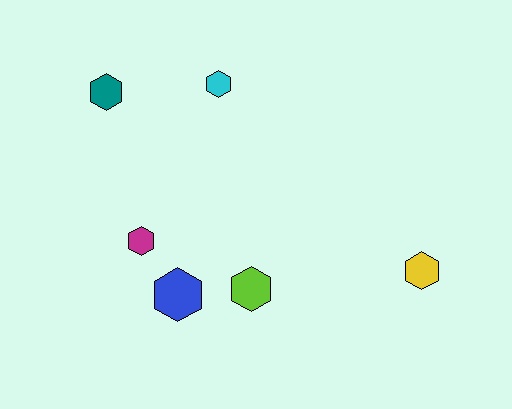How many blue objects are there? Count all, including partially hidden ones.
There is 1 blue object.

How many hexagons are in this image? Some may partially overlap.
There are 6 hexagons.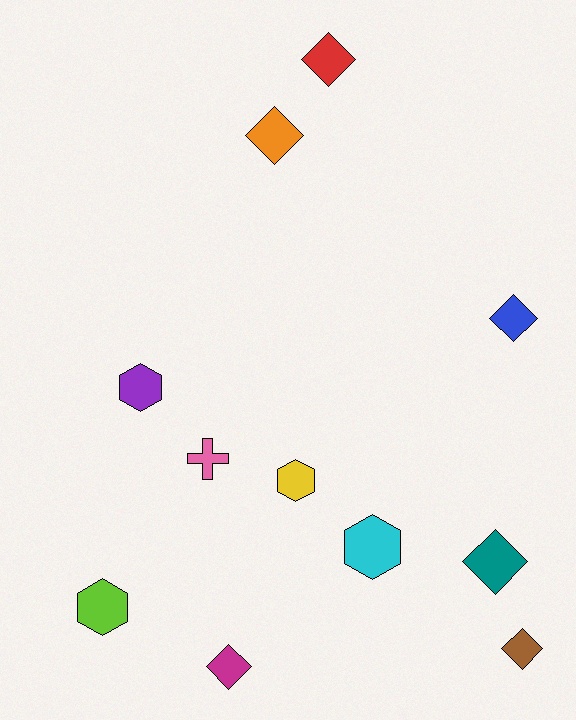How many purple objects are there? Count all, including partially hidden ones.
There is 1 purple object.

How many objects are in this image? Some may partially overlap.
There are 11 objects.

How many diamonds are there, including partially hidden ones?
There are 6 diamonds.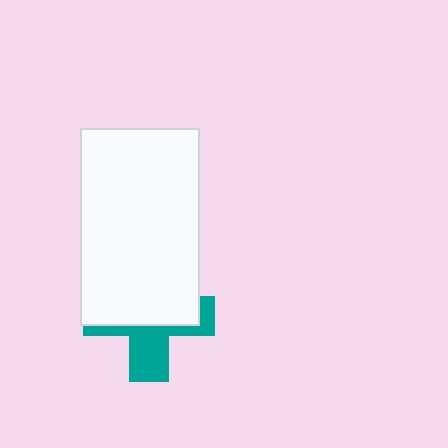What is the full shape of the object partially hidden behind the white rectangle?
The partially hidden object is a teal cross.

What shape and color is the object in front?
The object in front is a white rectangle.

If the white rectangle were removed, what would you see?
You would see the complete teal cross.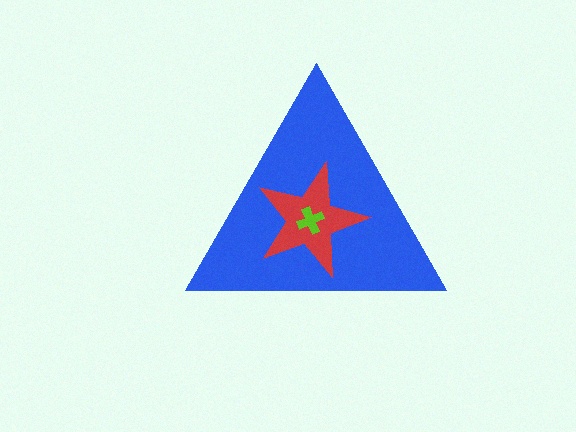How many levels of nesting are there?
3.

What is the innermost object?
The lime cross.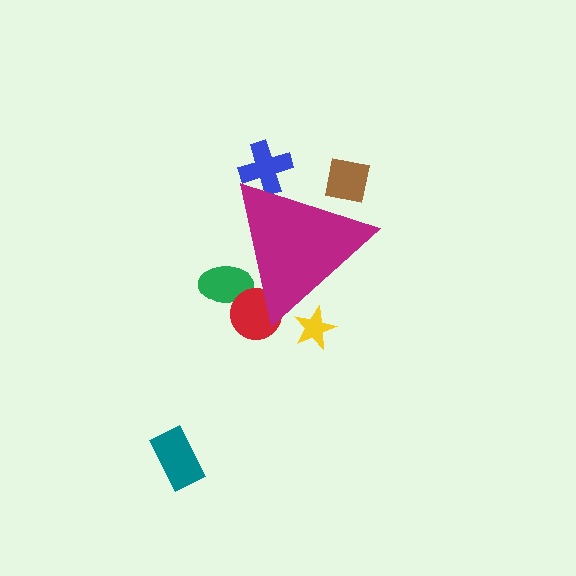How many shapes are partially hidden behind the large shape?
5 shapes are partially hidden.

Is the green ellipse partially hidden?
Yes, the green ellipse is partially hidden behind the magenta triangle.